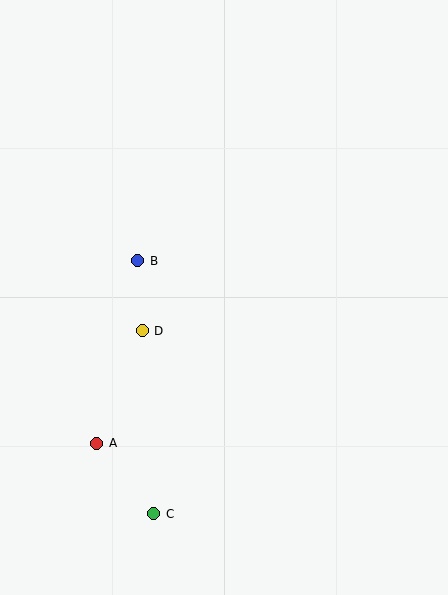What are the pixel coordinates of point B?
Point B is at (138, 261).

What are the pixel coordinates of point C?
Point C is at (154, 514).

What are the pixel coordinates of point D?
Point D is at (142, 331).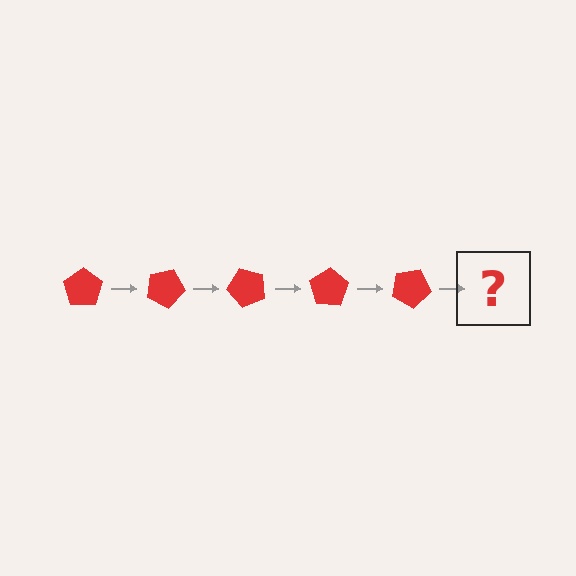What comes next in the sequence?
The next element should be a red pentagon rotated 125 degrees.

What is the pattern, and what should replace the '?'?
The pattern is that the pentagon rotates 25 degrees each step. The '?' should be a red pentagon rotated 125 degrees.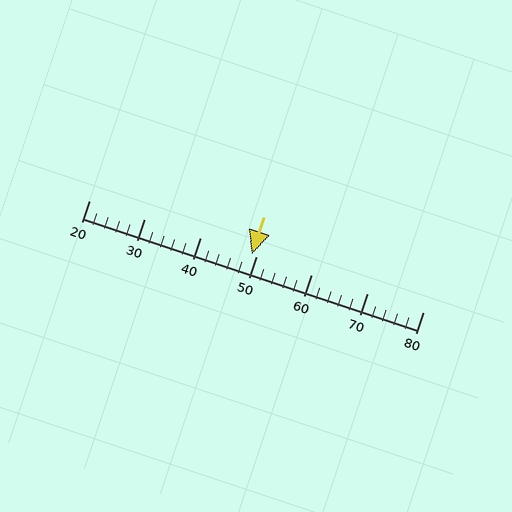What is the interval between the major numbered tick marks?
The major tick marks are spaced 10 units apart.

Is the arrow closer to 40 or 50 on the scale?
The arrow is closer to 50.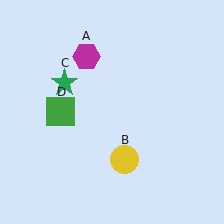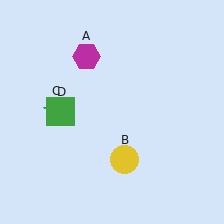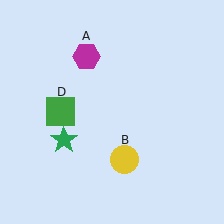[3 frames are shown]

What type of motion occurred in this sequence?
The green star (object C) rotated counterclockwise around the center of the scene.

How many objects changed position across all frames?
1 object changed position: green star (object C).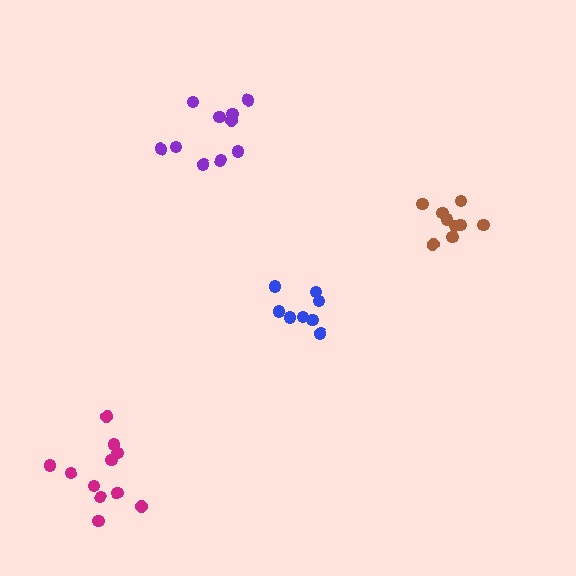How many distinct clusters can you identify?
There are 4 distinct clusters.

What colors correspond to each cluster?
The clusters are colored: blue, brown, purple, magenta.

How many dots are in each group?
Group 1: 8 dots, Group 2: 9 dots, Group 3: 10 dots, Group 4: 11 dots (38 total).